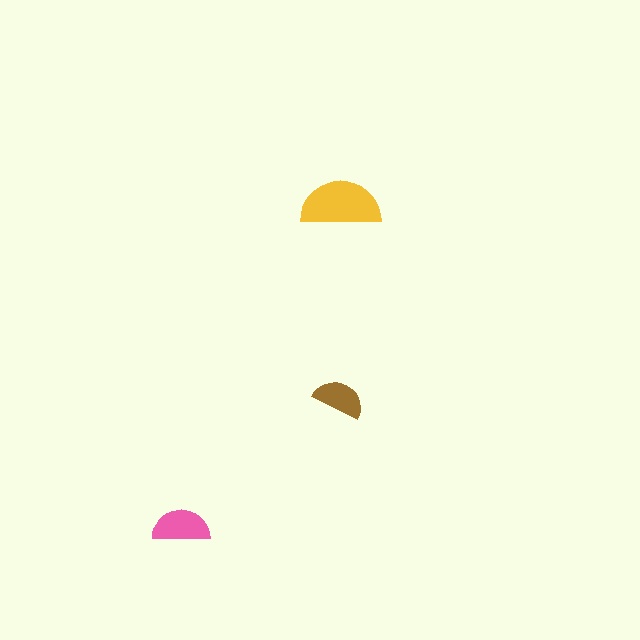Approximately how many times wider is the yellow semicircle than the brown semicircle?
About 1.5 times wider.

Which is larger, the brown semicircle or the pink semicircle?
The pink one.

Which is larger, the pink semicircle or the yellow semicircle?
The yellow one.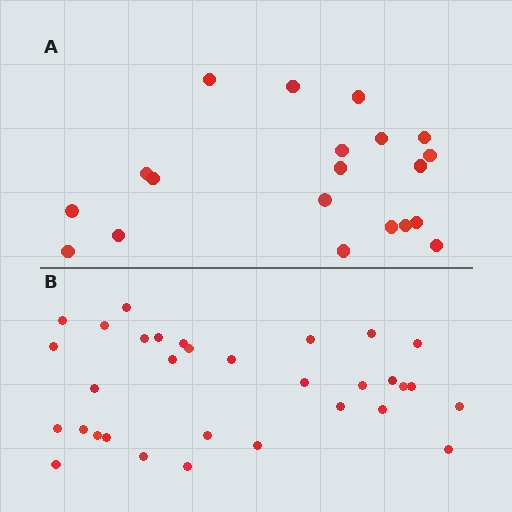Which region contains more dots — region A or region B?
Region B (the bottom region) has more dots.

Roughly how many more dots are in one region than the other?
Region B has roughly 12 or so more dots than region A.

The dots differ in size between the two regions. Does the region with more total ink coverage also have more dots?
No. Region A has more total ink coverage because its dots are larger, but region B actually contains more individual dots. Total area can be misleading — the number of items is what matters here.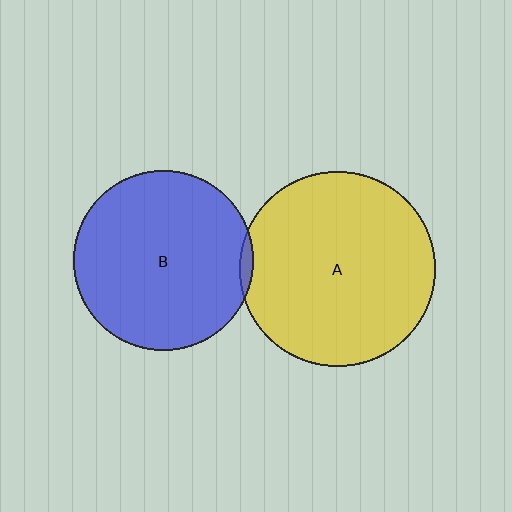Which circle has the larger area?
Circle A (yellow).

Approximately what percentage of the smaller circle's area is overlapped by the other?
Approximately 5%.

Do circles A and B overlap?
Yes.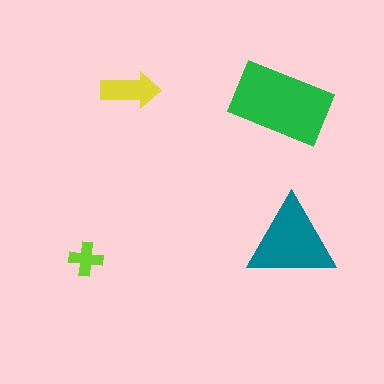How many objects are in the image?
There are 4 objects in the image.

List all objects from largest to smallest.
The green rectangle, the teal triangle, the yellow arrow, the lime cross.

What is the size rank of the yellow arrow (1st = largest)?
3rd.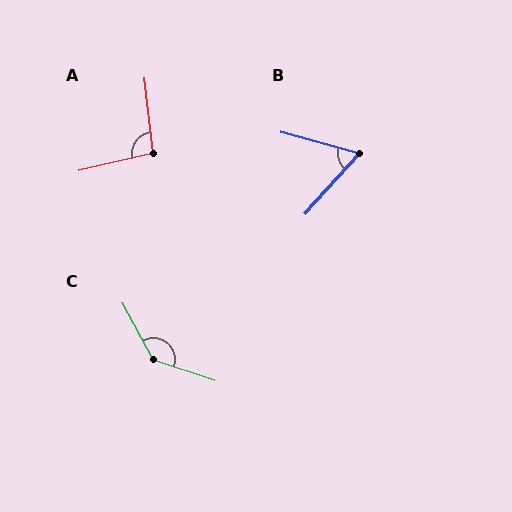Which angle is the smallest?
B, at approximately 63 degrees.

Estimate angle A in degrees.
Approximately 97 degrees.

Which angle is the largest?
C, at approximately 137 degrees.